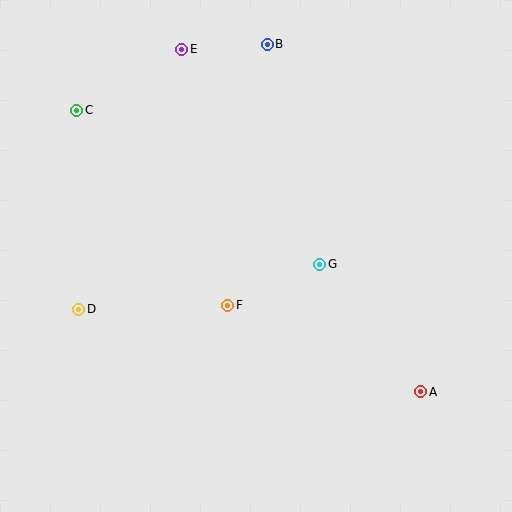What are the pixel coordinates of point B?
Point B is at (267, 44).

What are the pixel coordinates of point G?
Point G is at (320, 264).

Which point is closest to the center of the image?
Point F at (228, 305) is closest to the center.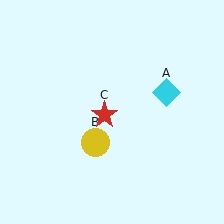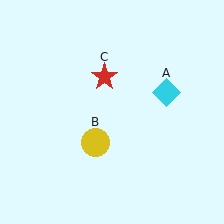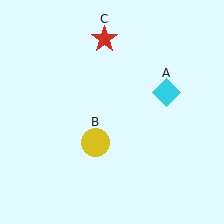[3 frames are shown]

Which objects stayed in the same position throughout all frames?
Cyan diamond (object A) and yellow circle (object B) remained stationary.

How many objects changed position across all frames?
1 object changed position: red star (object C).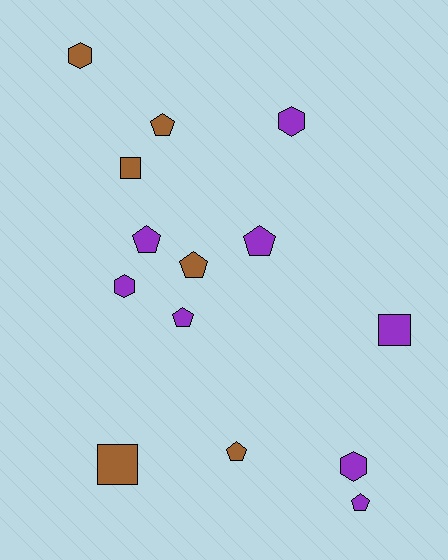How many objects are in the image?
There are 14 objects.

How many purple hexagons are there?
There are 3 purple hexagons.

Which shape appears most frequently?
Pentagon, with 7 objects.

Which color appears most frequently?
Purple, with 8 objects.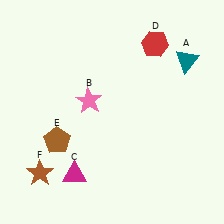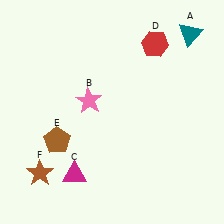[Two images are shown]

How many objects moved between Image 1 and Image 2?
1 object moved between the two images.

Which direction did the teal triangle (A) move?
The teal triangle (A) moved up.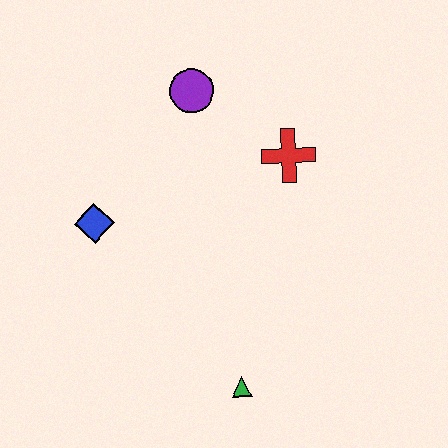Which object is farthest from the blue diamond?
The green triangle is farthest from the blue diamond.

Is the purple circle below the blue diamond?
No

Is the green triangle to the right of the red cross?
No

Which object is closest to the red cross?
The purple circle is closest to the red cross.